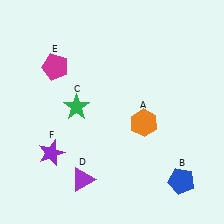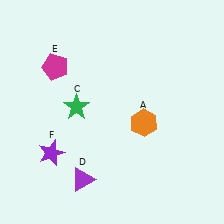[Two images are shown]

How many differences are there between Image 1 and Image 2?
There is 1 difference between the two images.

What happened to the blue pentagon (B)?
The blue pentagon (B) was removed in Image 2. It was in the bottom-right area of Image 1.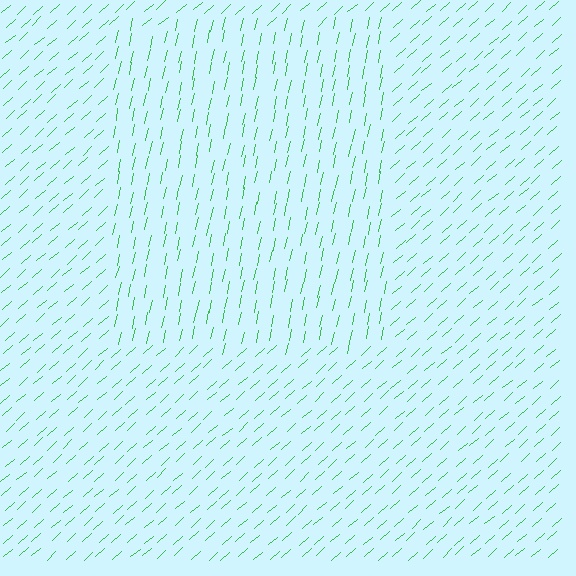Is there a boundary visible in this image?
Yes, there is a texture boundary formed by a change in line orientation.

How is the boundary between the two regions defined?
The boundary is defined purely by a change in line orientation (approximately 36 degrees difference). All lines are the same color and thickness.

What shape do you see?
I see a rectangle.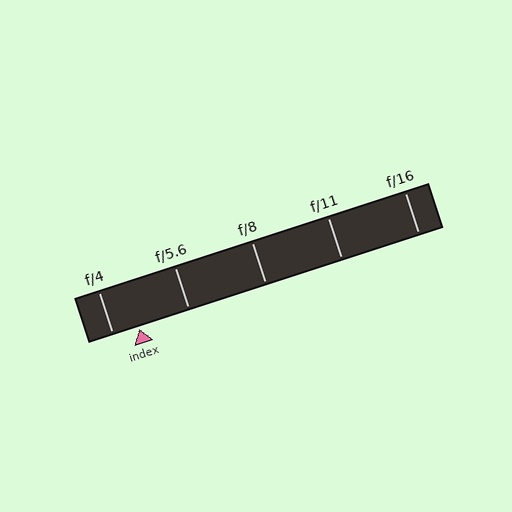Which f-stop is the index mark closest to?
The index mark is closest to f/4.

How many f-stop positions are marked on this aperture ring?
There are 5 f-stop positions marked.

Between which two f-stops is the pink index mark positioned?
The index mark is between f/4 and f/5.6.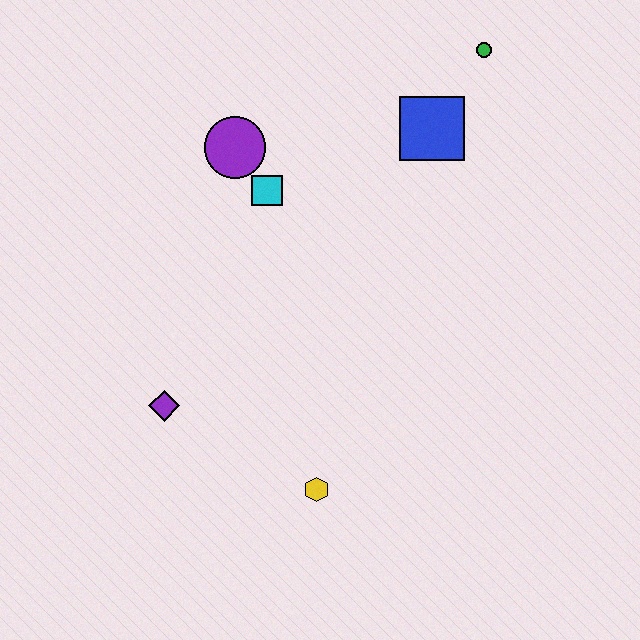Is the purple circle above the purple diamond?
Yes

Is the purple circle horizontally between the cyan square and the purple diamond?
Yes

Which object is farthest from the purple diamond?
The green circle is farthest from the purple diamond.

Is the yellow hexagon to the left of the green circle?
Yes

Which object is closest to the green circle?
The blue square is closest to the green circle.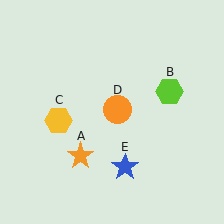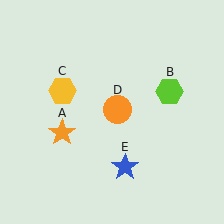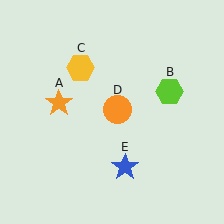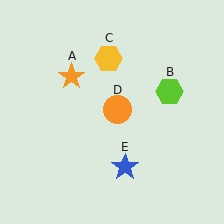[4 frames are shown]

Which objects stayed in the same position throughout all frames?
Lime hexagon (object B) and orange circle (object D) and blue star (object E) remained stationary.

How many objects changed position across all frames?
2 objects changed position: orange star (object A), yellow hexagon (object C).